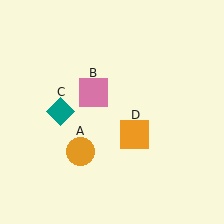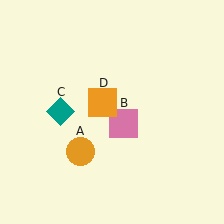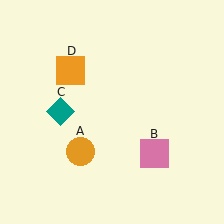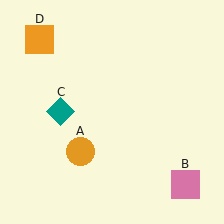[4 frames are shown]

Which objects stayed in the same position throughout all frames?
Orange circle (object A) and teal diamond (object C) remained stationary.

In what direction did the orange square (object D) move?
The orange square (object D) moved up and to the left.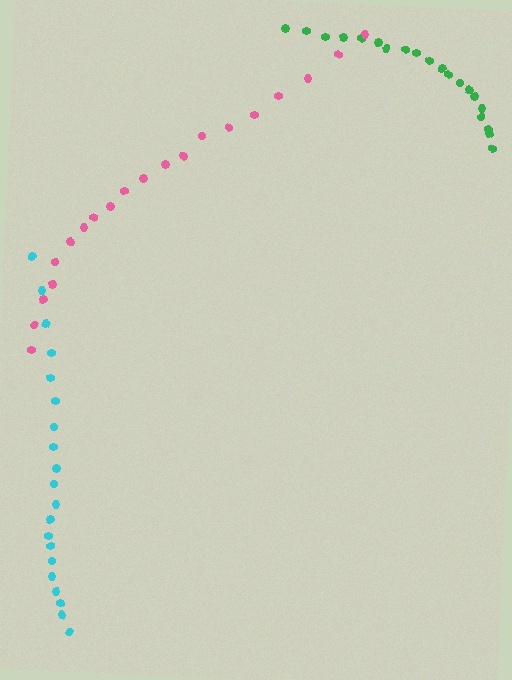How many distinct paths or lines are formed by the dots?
There are 3 distinct paths.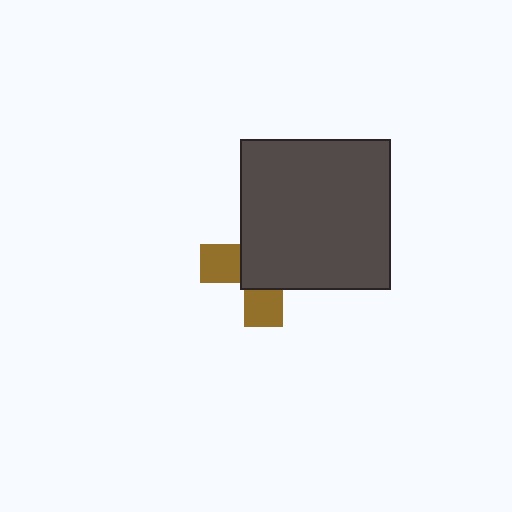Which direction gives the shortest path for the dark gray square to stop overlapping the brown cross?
Moving toward the upper-right gives the shortest separation.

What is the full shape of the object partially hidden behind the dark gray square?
The partially hidden object is a brown cross.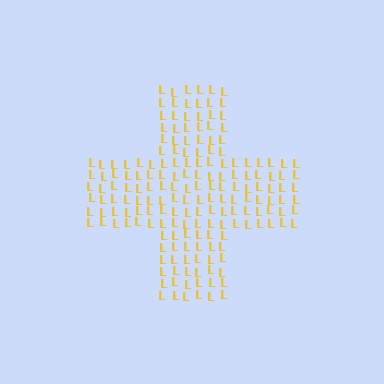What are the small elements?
The small elements are letter L's.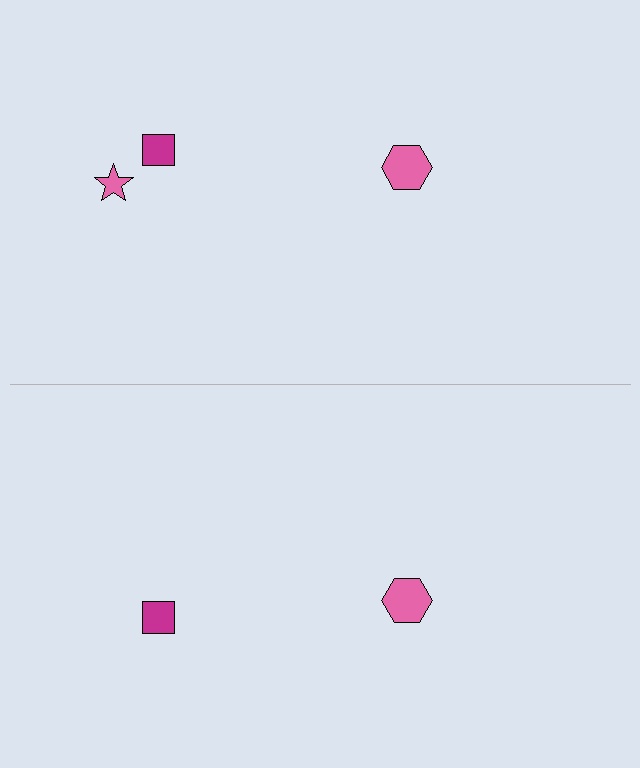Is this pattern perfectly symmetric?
No, the pattern is not perfectly symmetric. A pink star is missing from the bottom side.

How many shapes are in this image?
There are 5 shapes in this image.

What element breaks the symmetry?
A pink star is missing from the bottom side.